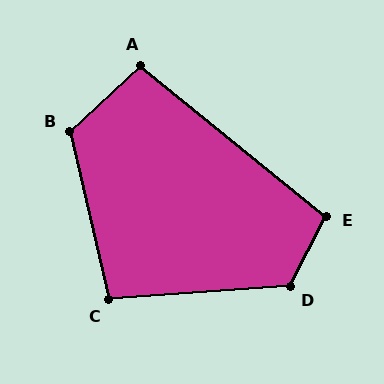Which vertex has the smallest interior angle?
A, at approximately 98 degrees.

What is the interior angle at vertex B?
Approximately 120 degrees (obtuse).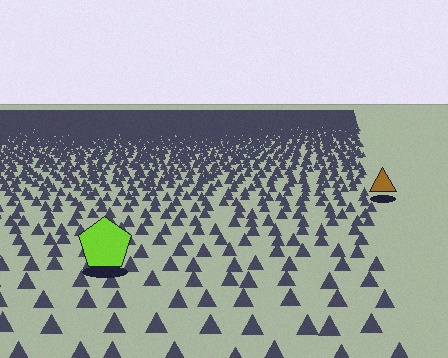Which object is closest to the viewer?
The lime pentagon is closest. The texture marks near it are larger and more spread out.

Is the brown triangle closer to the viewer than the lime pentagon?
No. The lime pentagon is closer — you can tell from the texture gradient: the ground texture is coarser near it.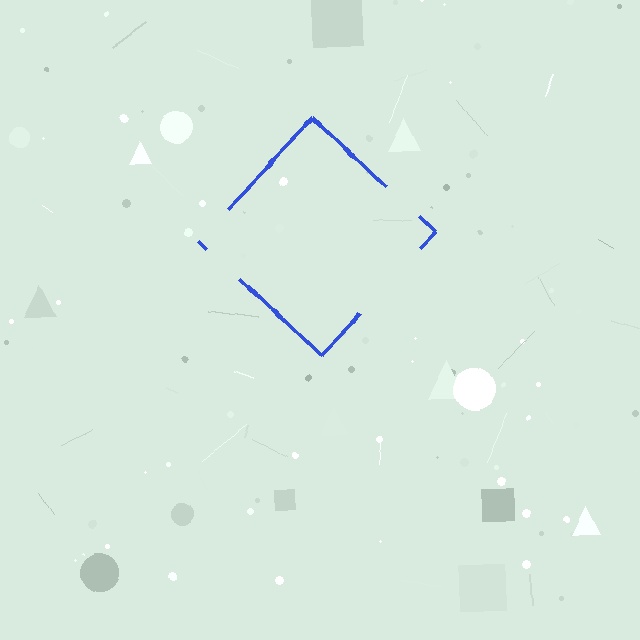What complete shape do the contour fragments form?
The contour fragments form a diamond.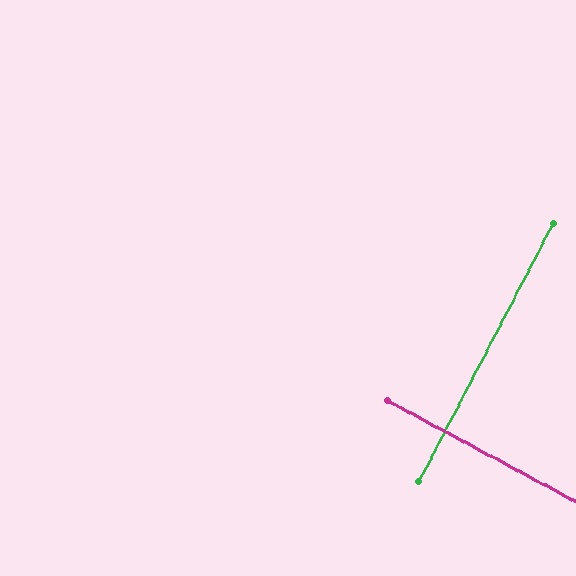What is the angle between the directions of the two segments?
Approximately 89 degrees.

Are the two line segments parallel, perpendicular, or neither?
Perpendicular — they meet at approximately 89°.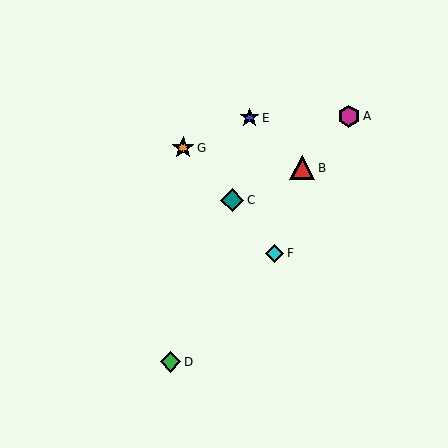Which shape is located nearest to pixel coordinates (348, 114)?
The magenta hexagon (labeled A) at (349, 116) is nearest to that location.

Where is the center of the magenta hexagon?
The center of the magenta hexagon is at (349, 116).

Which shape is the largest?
The red triangle (labeled B) is the largest.